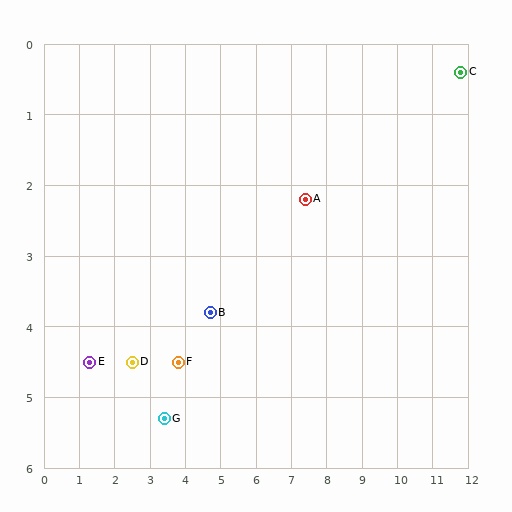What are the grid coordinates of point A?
Point A is at approximately (7.4, 2.2).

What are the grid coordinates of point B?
Point B is at approximately (4.7, 3.8).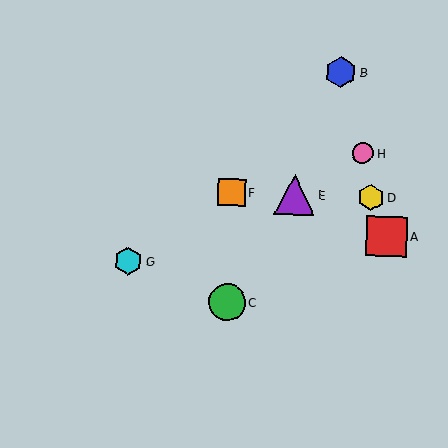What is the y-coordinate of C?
Object C is at y≈302.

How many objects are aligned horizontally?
3 objects (D, E, F) are aligned horizontally.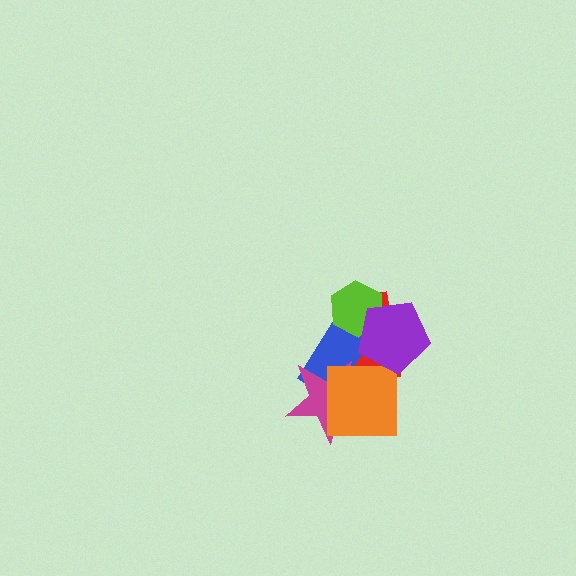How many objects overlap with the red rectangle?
5 objects overlap with the red rectangle.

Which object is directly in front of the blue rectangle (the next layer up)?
The magenta star is directly in front of the blue rectangle.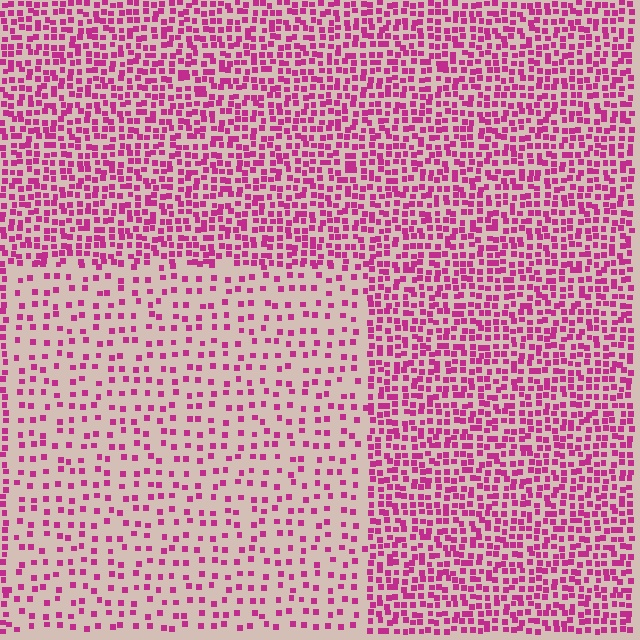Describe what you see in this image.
The image contains small magenta elements arranged at two different densities. A rectangle-shaped region is visible where the elements are less densely packed than the surrounding area.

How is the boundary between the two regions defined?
The boundary is defined by a change in element density (approximately 2.4x ratio). All elements are the same color, size, and shape.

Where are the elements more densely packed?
The elements are more densely packed outside the rectangle boundary.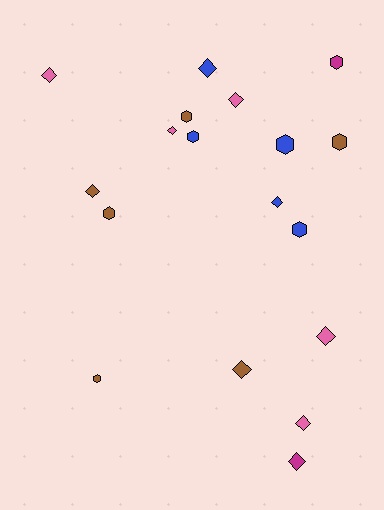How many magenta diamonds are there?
There is 1 magenta diamond.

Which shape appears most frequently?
Diamond, with 10 objects.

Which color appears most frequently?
Brown, with 6 objects.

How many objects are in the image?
There are 18 objects.